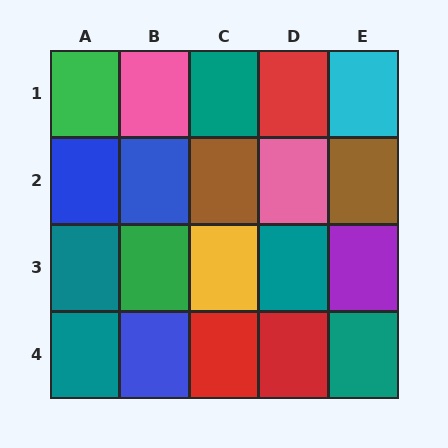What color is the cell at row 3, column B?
Green.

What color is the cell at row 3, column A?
Teal.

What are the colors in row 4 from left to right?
Teal, blue, red, red, teal.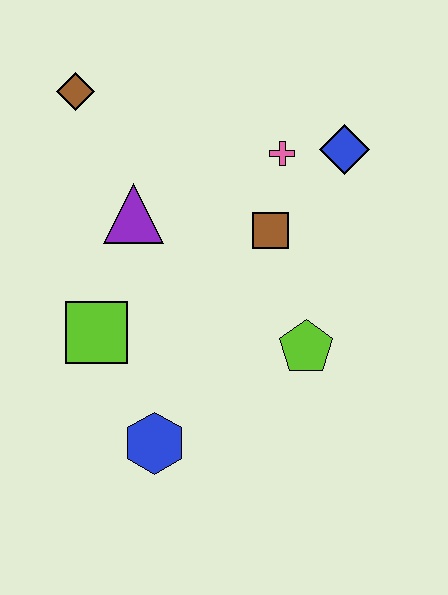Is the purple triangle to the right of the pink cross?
No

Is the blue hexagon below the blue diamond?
Yes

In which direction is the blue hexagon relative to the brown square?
The blue hexagon is below the brown square.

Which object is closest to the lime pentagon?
The brown square is closest to the lime pentagon.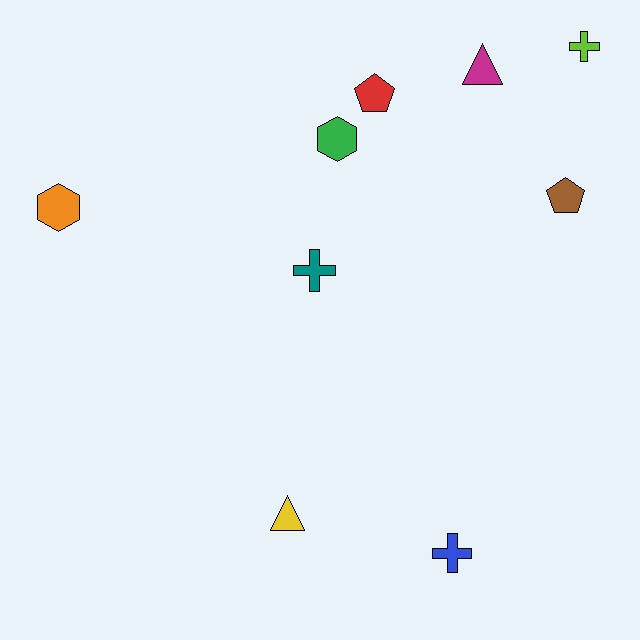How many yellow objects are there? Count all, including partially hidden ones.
There is 1 yellow object.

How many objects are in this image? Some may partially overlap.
There are 9 objects.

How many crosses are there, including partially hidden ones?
There are 3 crosses.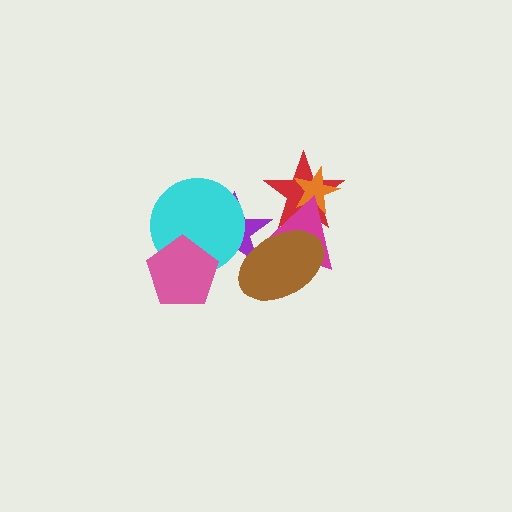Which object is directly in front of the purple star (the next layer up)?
The brown ellipse is directly in front of the purple star.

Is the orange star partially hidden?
Yes, it is partially covered by another shape.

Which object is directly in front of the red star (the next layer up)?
The orange star is directly in front of the red star.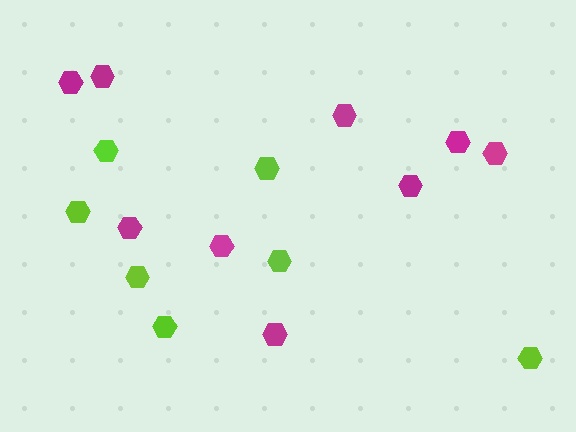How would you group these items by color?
There are 2 groups: one group of magenta hexagons (9) and one group of lime hexagons (7).